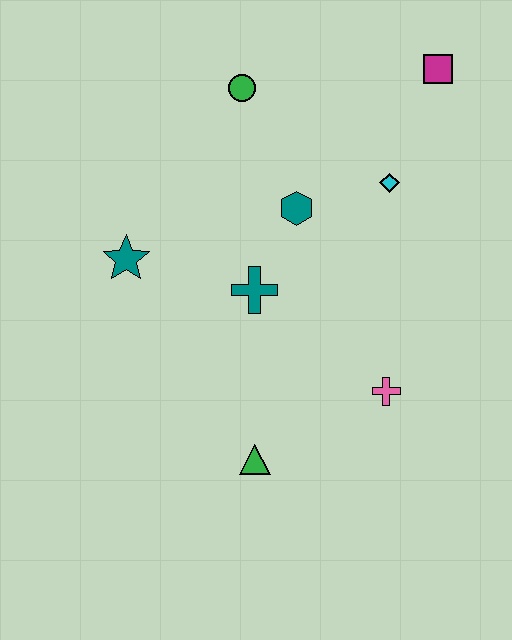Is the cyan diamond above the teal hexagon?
Yes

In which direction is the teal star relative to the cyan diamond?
The teal star is to the left of the cyan diamond.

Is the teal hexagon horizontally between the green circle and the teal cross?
No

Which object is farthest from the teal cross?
The magenta square is farthest from the teal cross.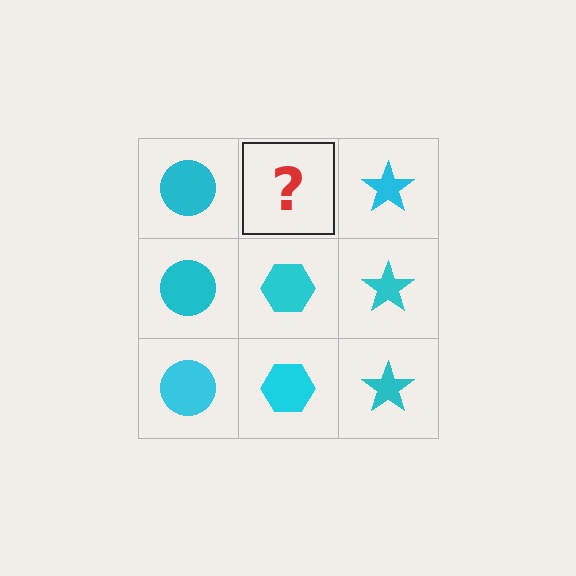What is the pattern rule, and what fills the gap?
The rule is that each column has a consistent shape. The gap should be filled with a cyan hexagon.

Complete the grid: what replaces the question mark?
The question mark should be replaced with a cyan hexagon.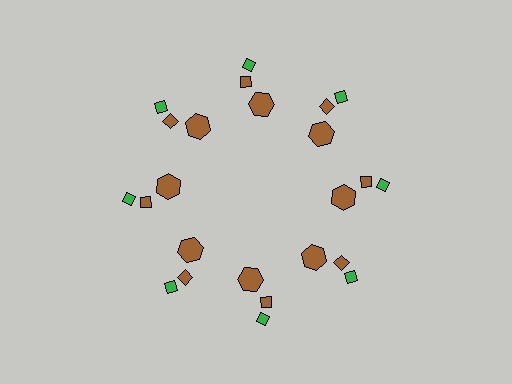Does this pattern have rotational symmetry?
Yes, this pattern has 8-fold rotational symmetry. It looks the same after rotating 45 degrees around the center.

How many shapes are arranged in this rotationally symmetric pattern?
There are 24 shapes, arranged in 8 groups of 3.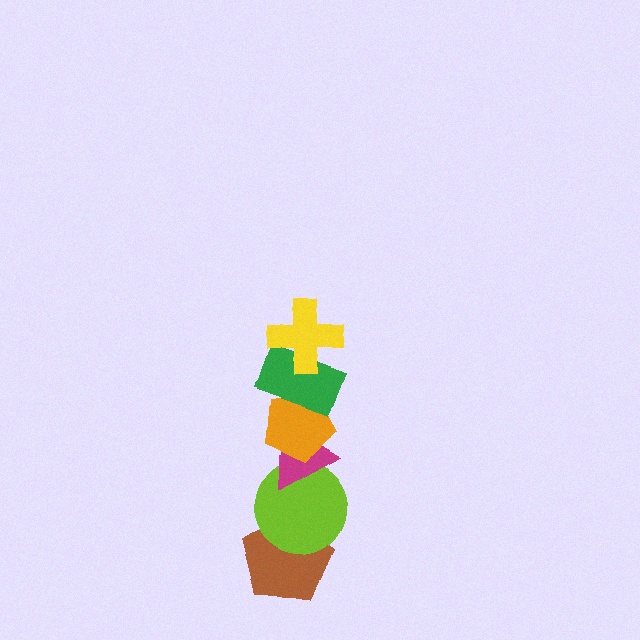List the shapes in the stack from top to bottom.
From top to bottom: the yellow cross, the green rectangle, the orange pentagon, the magenta triangle, the lime circle, the brown pentagon.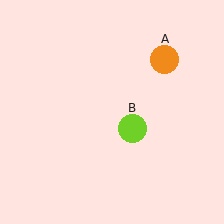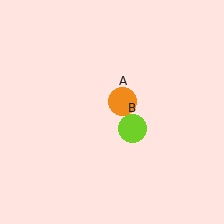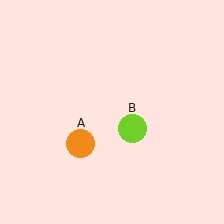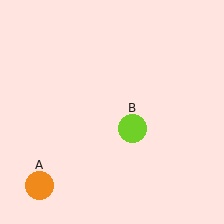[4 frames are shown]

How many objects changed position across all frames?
1 object changed position: orange circle (object A).